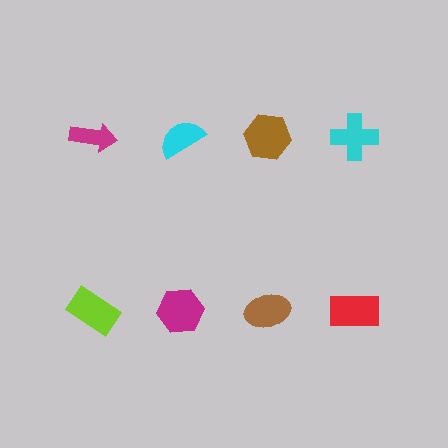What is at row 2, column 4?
A red rectangle.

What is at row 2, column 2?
A magenta hexagon.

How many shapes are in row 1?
4 shapes.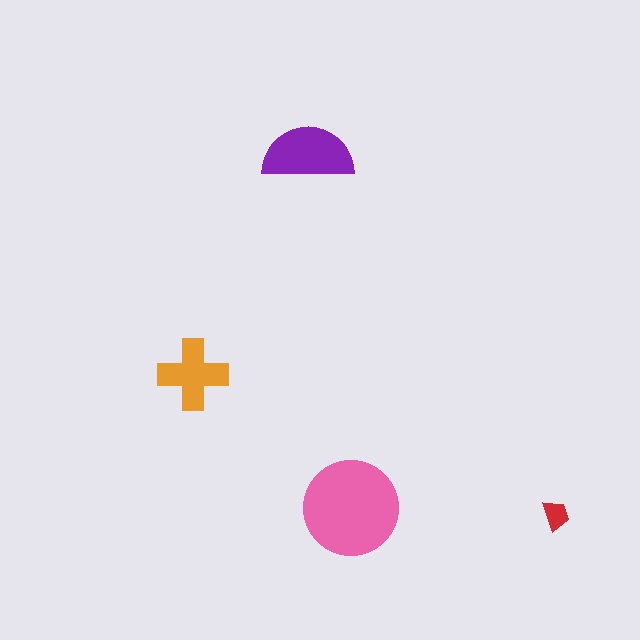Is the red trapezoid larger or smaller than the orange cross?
Smaller.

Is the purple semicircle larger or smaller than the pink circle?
Smaller.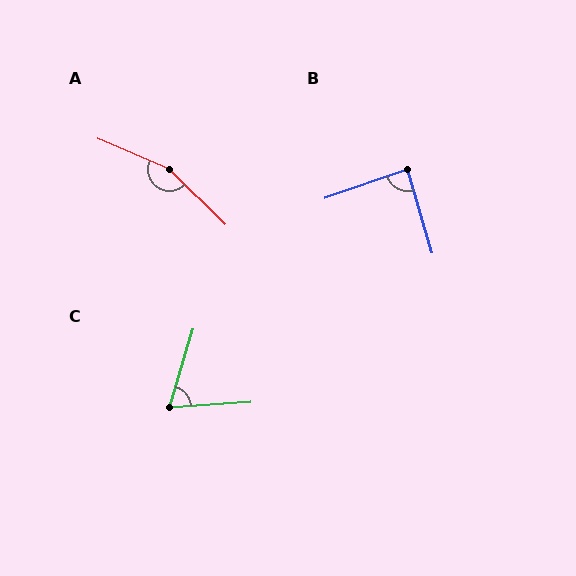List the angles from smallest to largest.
C (70°), B (87°), A (159°).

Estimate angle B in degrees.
Approximately 87 degrees.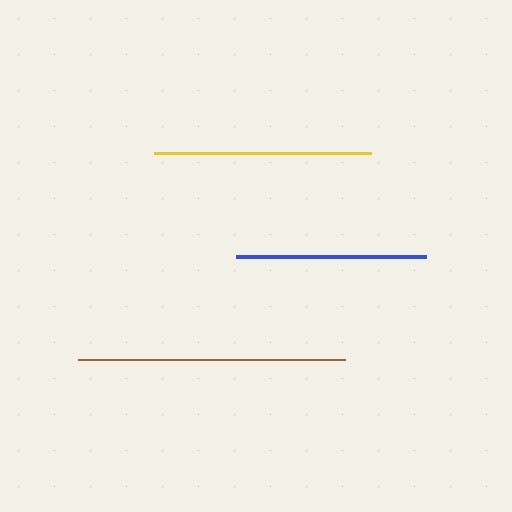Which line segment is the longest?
The brown line is the longest at approximately 267 pixels.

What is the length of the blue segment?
The blue segment is approximately 190 pixels long.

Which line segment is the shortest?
The blue line is the shortest at approximately 190 pixels.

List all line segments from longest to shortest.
From longest to shortest: brown, yellow, blue.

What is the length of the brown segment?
The brown segment is approximately 267 pixels long.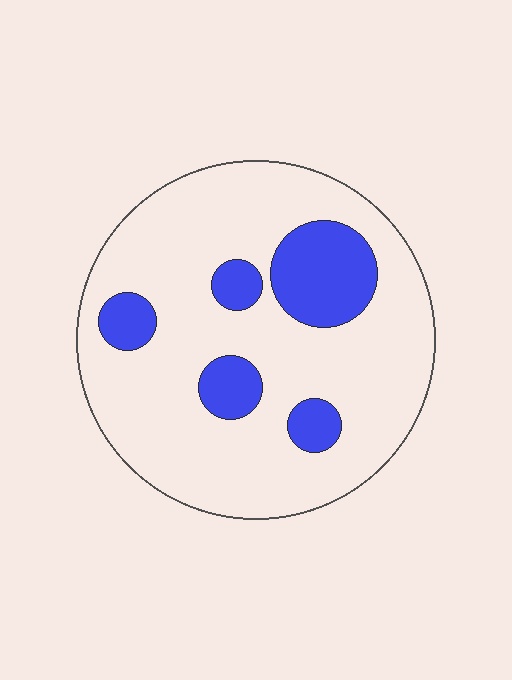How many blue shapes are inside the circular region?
5.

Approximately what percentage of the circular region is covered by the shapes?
Approximately 20%.